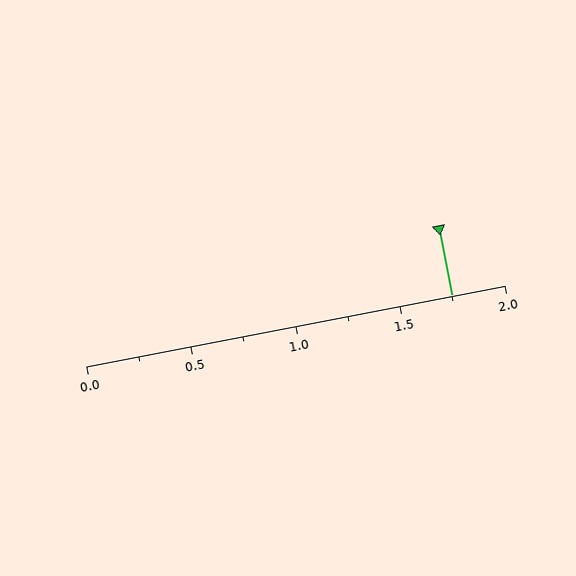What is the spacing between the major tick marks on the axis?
The major ticks are spaced 0.5 apart.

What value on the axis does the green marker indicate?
The marker indicates approximately 1.75.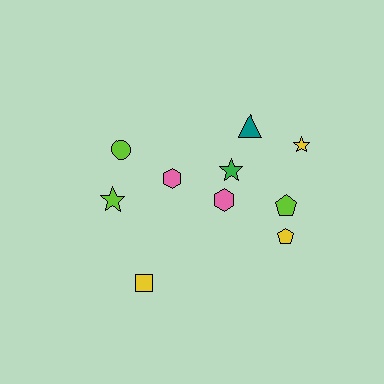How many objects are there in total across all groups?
There are 10 objects.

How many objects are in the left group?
There are 4 objects.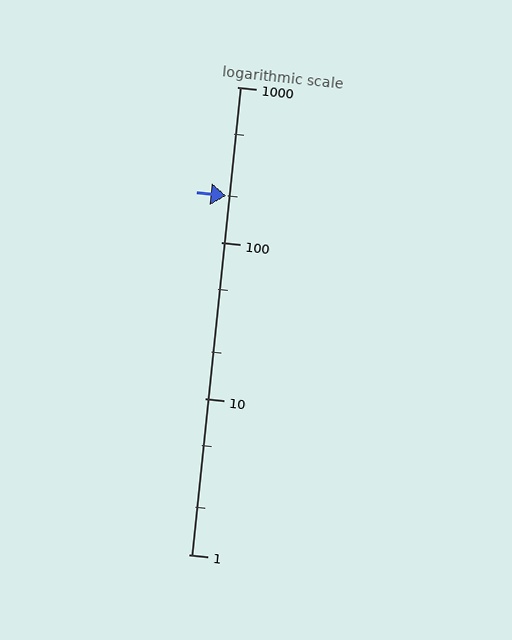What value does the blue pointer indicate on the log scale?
The pointer indicates approximately 200.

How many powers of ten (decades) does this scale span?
The scale spans 3 decades, from 1 to 1000.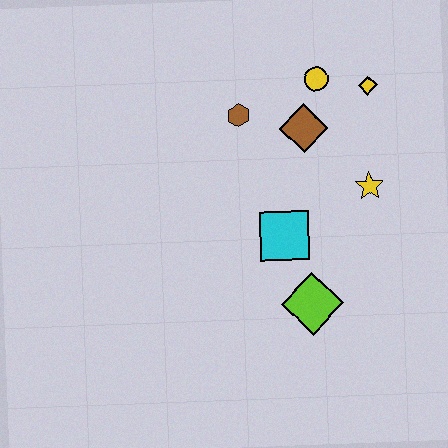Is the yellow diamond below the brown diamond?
No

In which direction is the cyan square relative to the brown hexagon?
The cyan square is below the brown hexagon.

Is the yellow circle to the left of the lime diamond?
No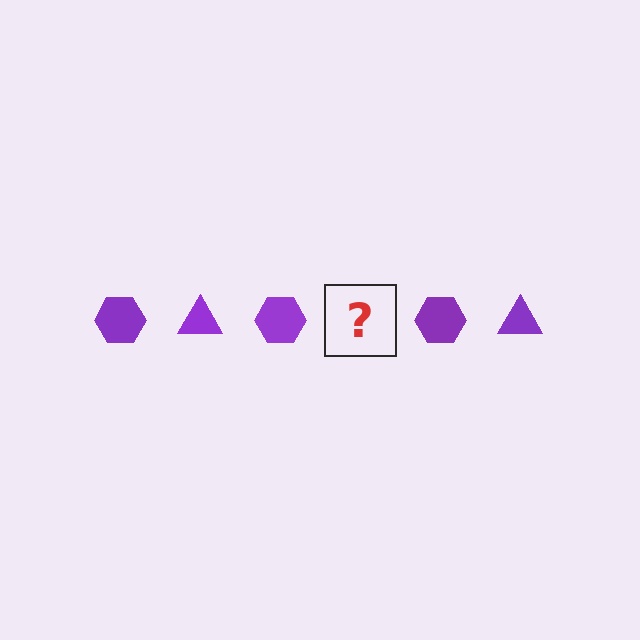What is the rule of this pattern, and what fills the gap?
The rule is that the pattern cycles through hexagon, triangle shapes in purple. The gap should be filled with a purple triangle.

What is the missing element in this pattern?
The missing element is a purple triangle.